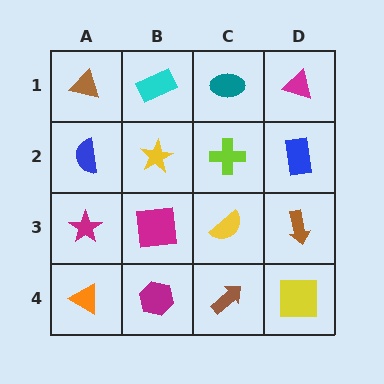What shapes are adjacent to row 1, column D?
A blue rectangle (row 2, column D), a teal ellipse (row 1, column C).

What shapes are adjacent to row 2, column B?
A cyan rectangle (row 1, column B), a magenta square (row 3, column B), a blue semicircle (row 2, column A), a lime cross (row 2, column C).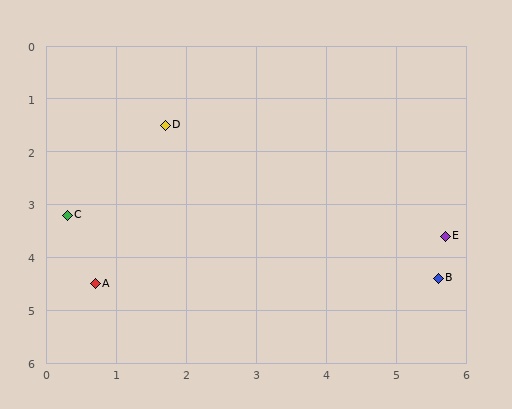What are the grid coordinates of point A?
Point A is at approximately (0.7, 4.5).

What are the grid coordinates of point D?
Point D is at approximately (1.7, 1.5).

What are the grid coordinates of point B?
Point B is at approximately (5.6, 4.4).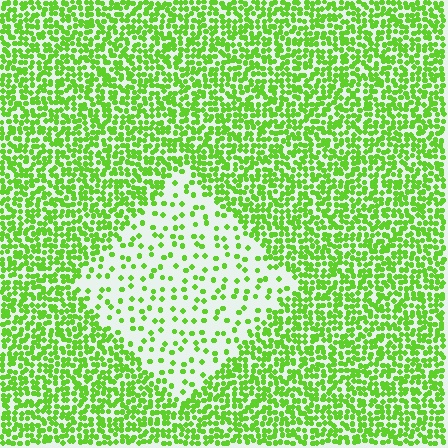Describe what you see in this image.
The image contains small lime elements arranged at two different densities. A diamond-shaped region is visible where the elements are less densely packed than the surrounding area.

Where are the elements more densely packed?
The elements are more densely packed outside the diamond boundary.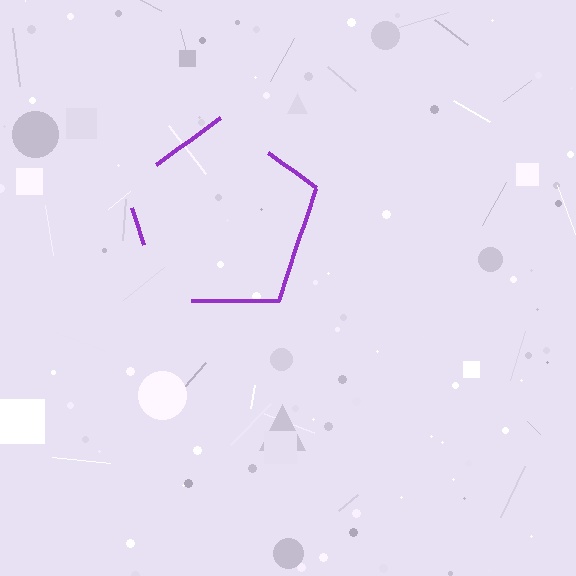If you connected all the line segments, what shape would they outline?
They would outline a pentagon.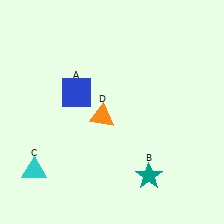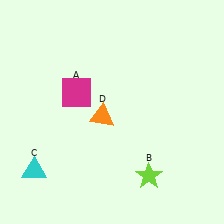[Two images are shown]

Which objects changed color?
A changed from blue to magenta. B changed from teal to lime.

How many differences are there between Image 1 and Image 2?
There are 2 differences between the two images.